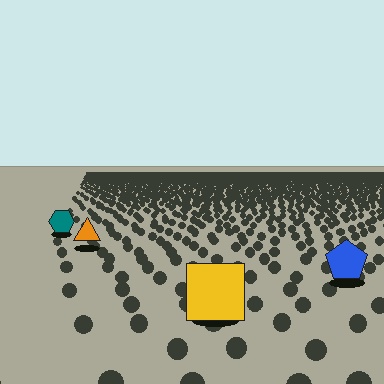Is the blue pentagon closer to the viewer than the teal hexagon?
Yes. The blue pentagon is closer — you can tell from the texture gradient: the ground texture is coarser near it.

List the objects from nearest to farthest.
From nearest to farthest: the yellow square, the blue pentagon, the orange triangle, the teal hexagon.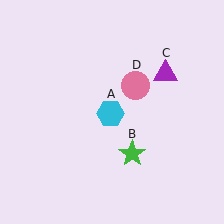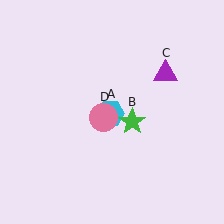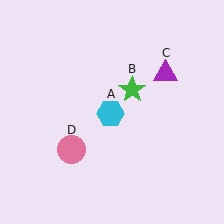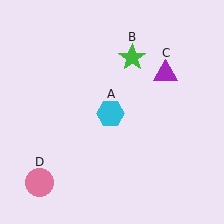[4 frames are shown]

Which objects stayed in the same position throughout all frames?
Cyan hexagon (object A) and purple triangle (object C) remained stationary.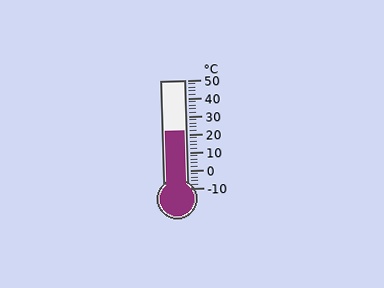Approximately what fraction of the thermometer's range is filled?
The thermometer is filled to approximately 55% of its range.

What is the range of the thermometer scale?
The thermometer scale ranges from -10°C to 50°C.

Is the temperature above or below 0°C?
The temperature is above 0°C.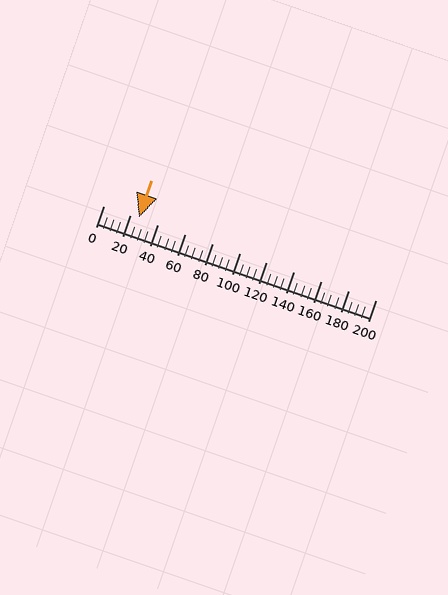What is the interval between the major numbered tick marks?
The major tick marks are spaced 20 units apart.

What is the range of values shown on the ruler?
The ruler shows values from 0 to 200.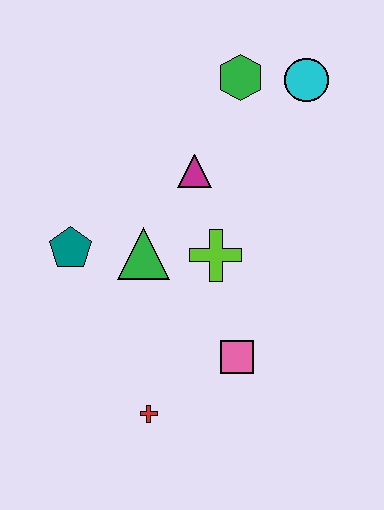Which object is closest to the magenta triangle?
The lime cross is closest to the magenta triangle.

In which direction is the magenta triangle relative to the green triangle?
The magenta triangle is above the green triangle.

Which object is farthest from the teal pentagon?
The cyan circle is farthest from the teal pentagon.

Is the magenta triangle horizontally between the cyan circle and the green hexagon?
No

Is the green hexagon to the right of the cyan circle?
No